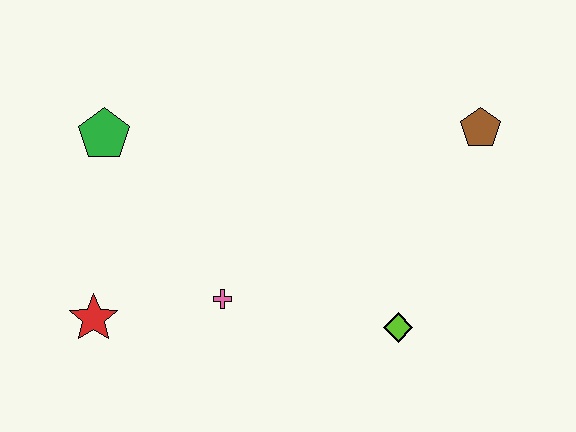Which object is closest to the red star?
The pink cross is closest to the red star.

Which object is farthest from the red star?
The brown pentagon is farthest from the red star.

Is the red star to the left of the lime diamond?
Yes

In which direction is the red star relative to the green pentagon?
The red star is below the green pentagon.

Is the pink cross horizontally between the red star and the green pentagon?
No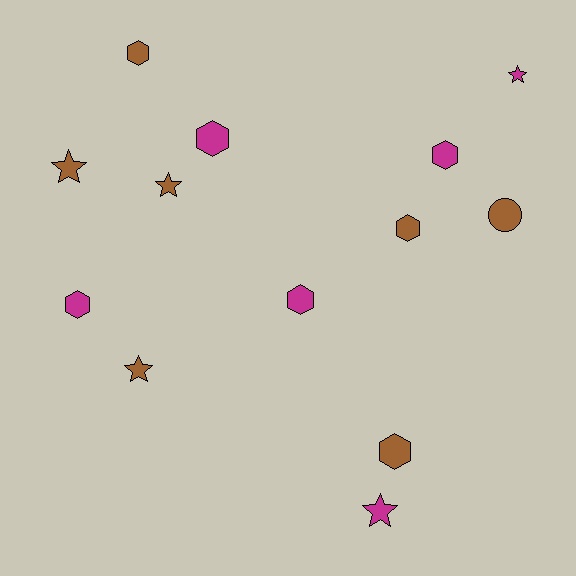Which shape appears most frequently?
Hexagon, with 7 objects.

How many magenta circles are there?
There are no magenta circles.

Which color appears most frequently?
Brown, with 7 objects.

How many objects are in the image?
There are 13 objects.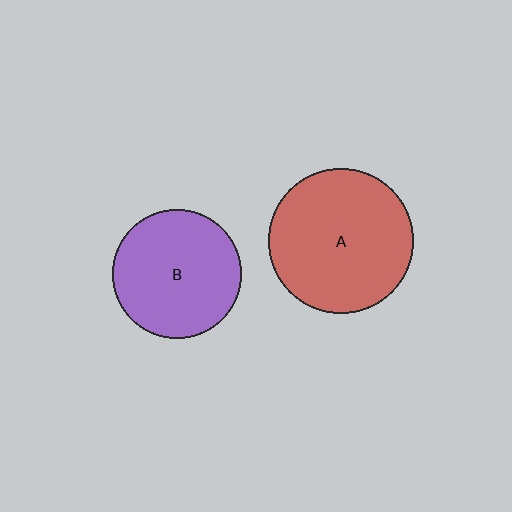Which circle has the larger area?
Circle A (red).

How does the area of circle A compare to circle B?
Approximately 1.3 times.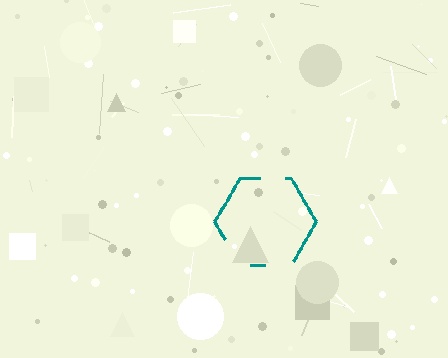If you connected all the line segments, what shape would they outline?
They would outline a hexagon.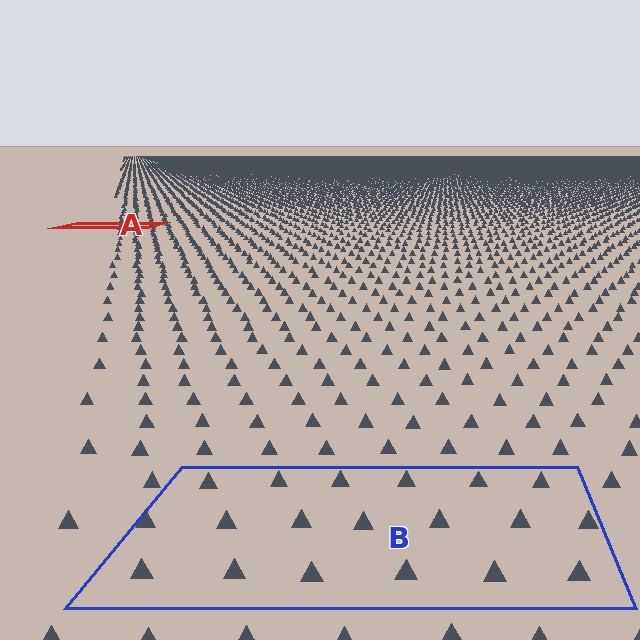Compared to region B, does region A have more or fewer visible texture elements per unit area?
Region A has more texture elements per unit area — they are packed more densely because it is farther away.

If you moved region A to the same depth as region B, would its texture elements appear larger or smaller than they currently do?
They would appear larger. At a closer depth, the same texture elements are projected at a bigger on-screen size.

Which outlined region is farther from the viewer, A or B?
Region A is farther from the viewer — the texture elements inside it appear smaller and more densely packed.